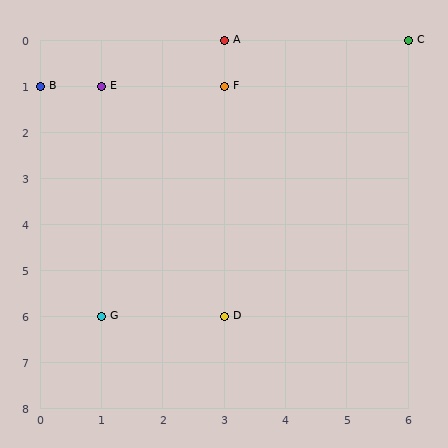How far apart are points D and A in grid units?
Points D and A are 6 rows apart.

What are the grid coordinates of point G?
Point G is at grid coordinates (1, 6).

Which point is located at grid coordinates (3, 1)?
Point F is at (3, 1).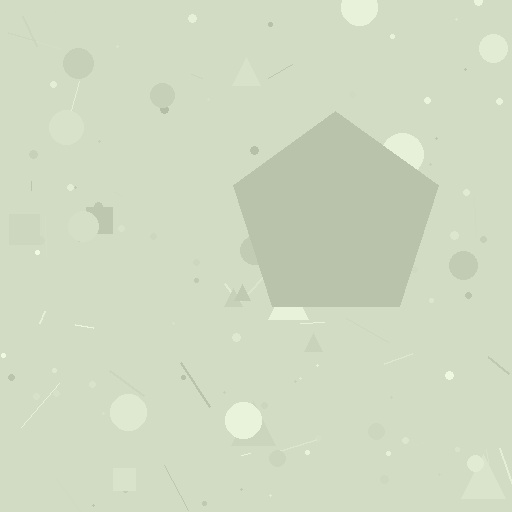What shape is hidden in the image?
A pentagon is hidden in the image.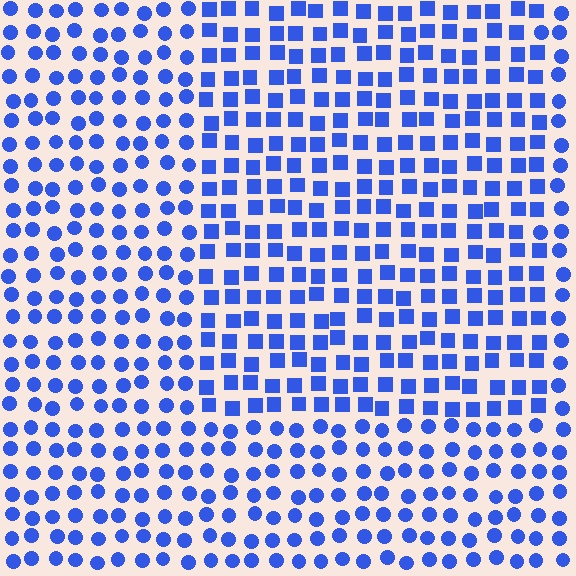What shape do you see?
I see a rectangle.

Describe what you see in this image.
The image is filled with small blue elements arranged in a uniform grid. A rectangle-shaped region contains squares, while the surrounding area contains circles. The boundary is defined purely by the change in element shape.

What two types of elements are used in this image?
The image uses squares inside the rectangle region and circles outside it.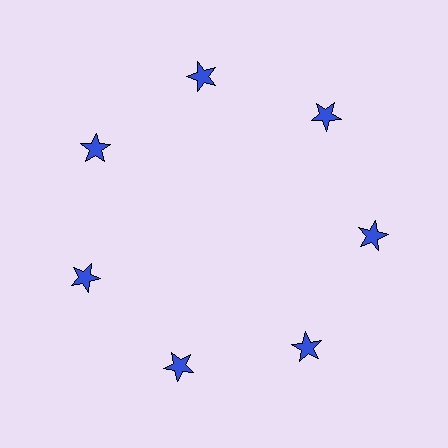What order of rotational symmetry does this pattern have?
This pattern has 7-fold rotational symmetry.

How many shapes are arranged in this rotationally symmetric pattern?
There are 7 shapes, arranged in 7 groups of 1.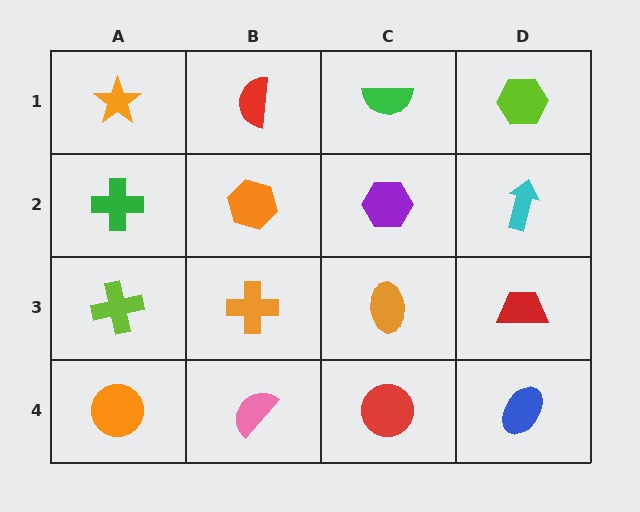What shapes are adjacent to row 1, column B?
An orange hexagon (row 2, column B), an orange star (row 1, column A), a green semicircle (row 1, column C).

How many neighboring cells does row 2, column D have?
3.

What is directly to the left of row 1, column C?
A red semicircle.